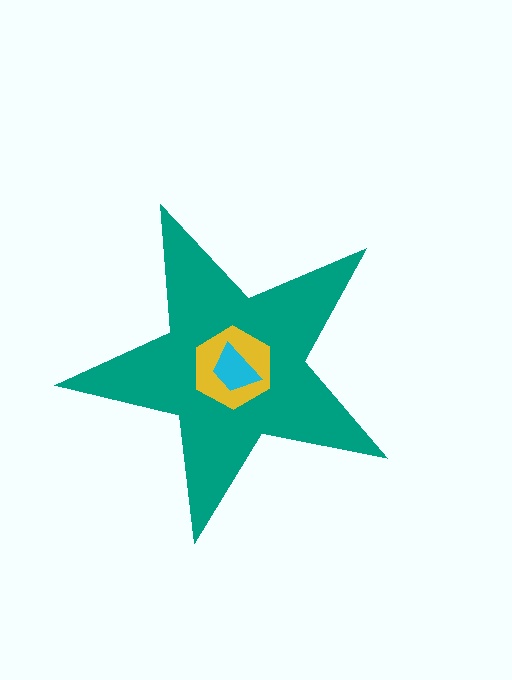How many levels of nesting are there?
3.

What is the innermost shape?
The cyan trapezoid.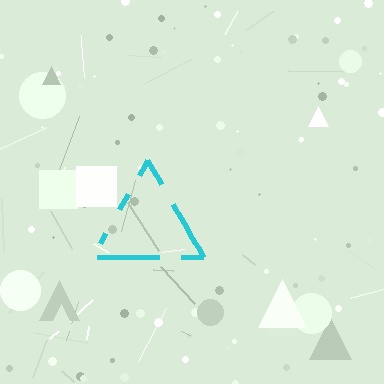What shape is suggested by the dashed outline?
The dashed outline suggests a triangle.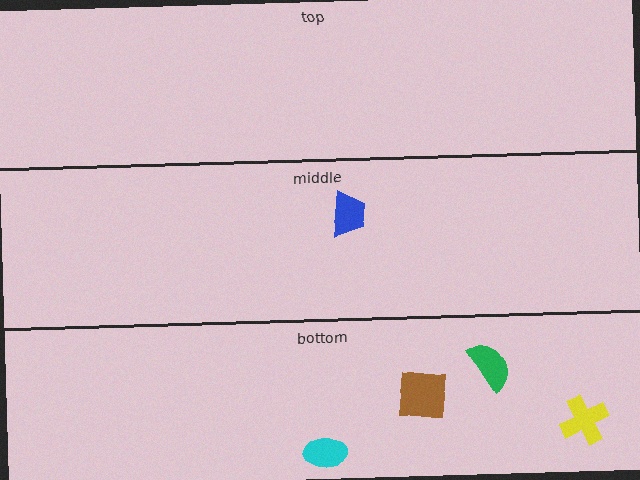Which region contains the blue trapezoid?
The middle region.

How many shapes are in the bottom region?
4.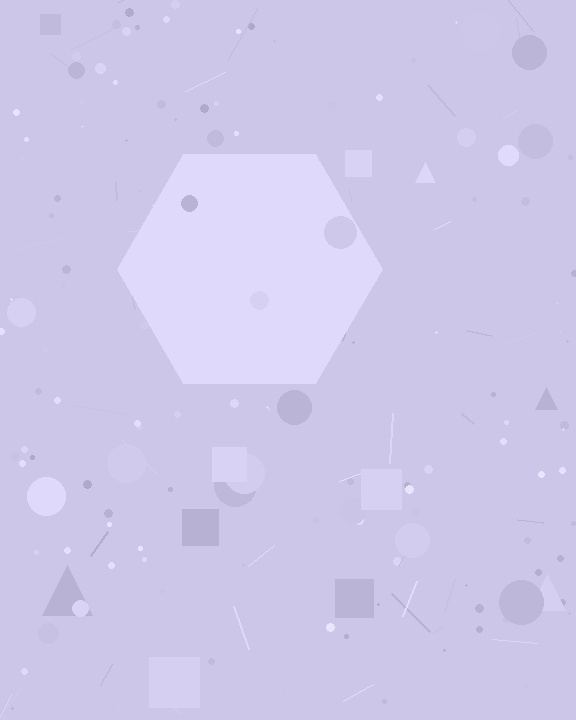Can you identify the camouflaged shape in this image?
The camouflaged shape is a hexagon.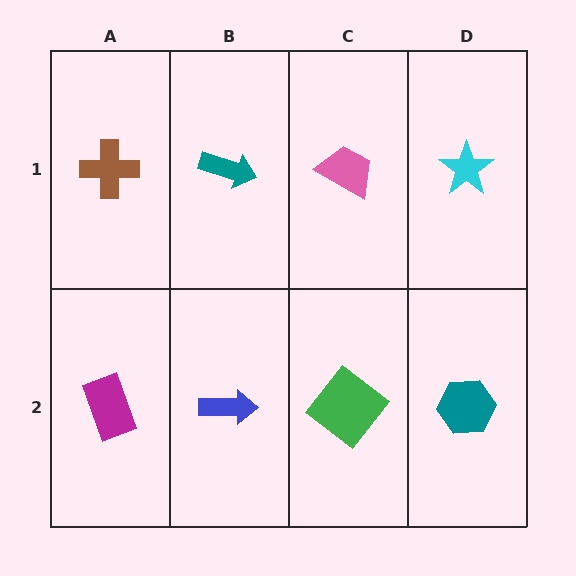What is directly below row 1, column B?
A blue arrow.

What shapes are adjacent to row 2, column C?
A pink trapezoid (row 1, column C), a blue arrow (row 2, column B), a teal hexagon (row 2, column D).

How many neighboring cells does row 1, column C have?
3.